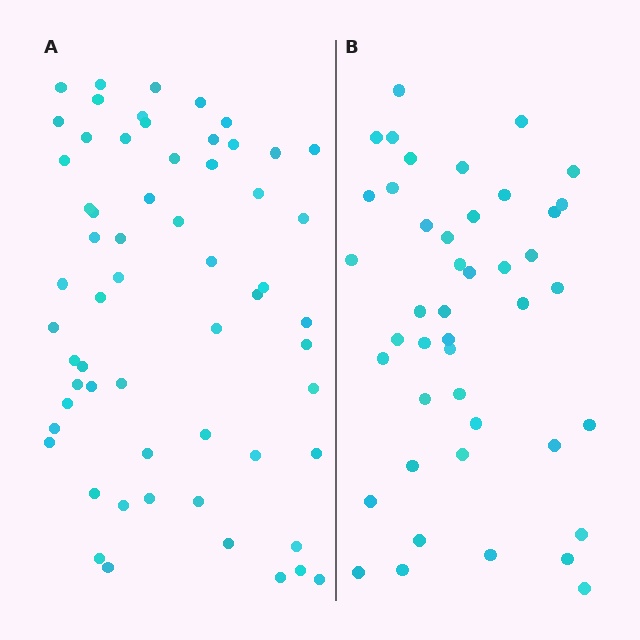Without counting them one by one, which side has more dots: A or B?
Region A (the left region) has more dots.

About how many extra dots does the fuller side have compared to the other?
Region A has approximately 15 more dots than region B.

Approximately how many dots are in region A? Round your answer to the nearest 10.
About 60 dots.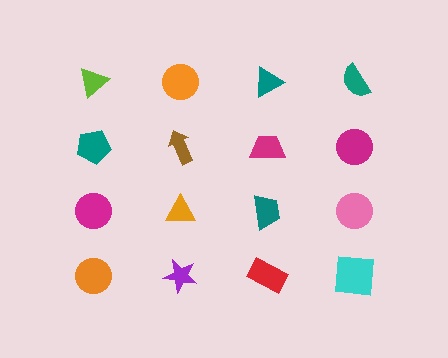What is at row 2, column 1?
A teal pentagon.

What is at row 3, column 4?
A pink circle.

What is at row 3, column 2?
An orange triangle.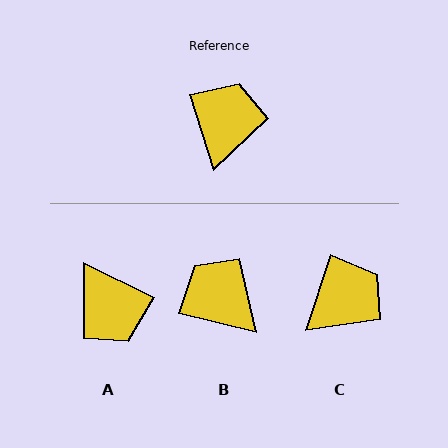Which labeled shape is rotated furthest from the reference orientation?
A, about 134 degrees away.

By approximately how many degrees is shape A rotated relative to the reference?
Approximately 134 degrees clockwise.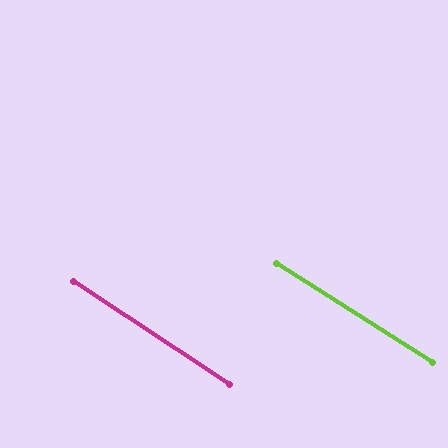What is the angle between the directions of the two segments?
Approximately 1 degree.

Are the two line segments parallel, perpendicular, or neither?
Parallel — their directions differ by only 1.2°.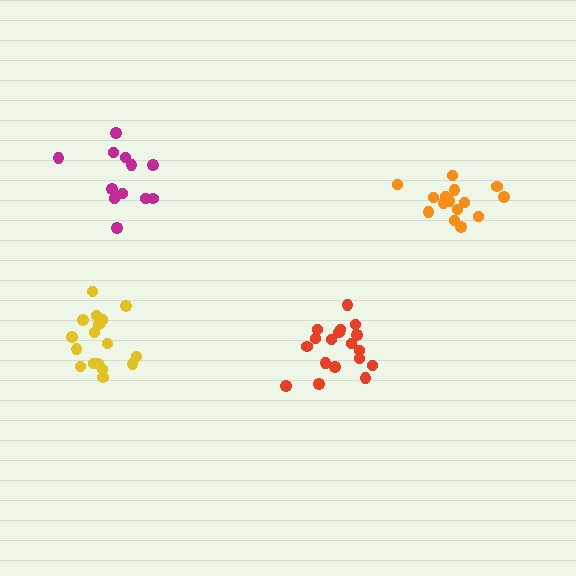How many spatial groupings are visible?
There are 4 spatial groupings.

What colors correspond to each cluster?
The clusters are colored: red, orange, yellow, magenta.